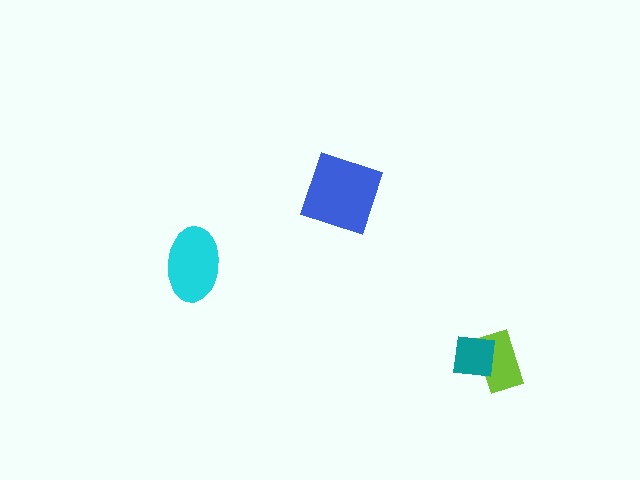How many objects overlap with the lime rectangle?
1 object overlaps with the lime rectangle.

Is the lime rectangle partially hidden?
Yes, it is partially covered by another shape.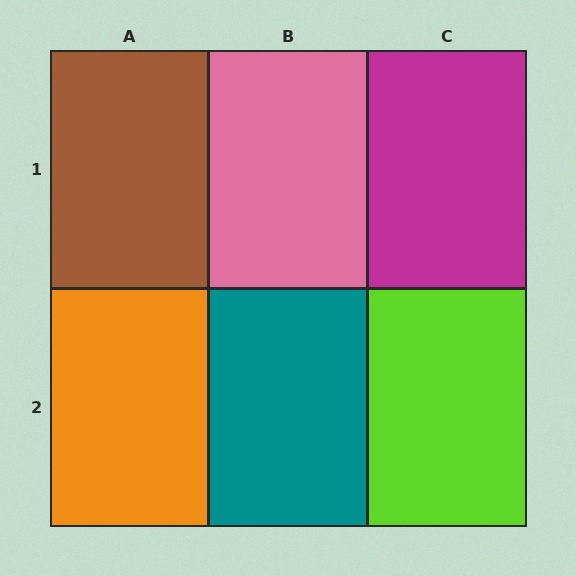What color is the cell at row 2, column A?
Orange.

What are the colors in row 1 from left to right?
Brown, pink, magenta.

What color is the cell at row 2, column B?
Teal.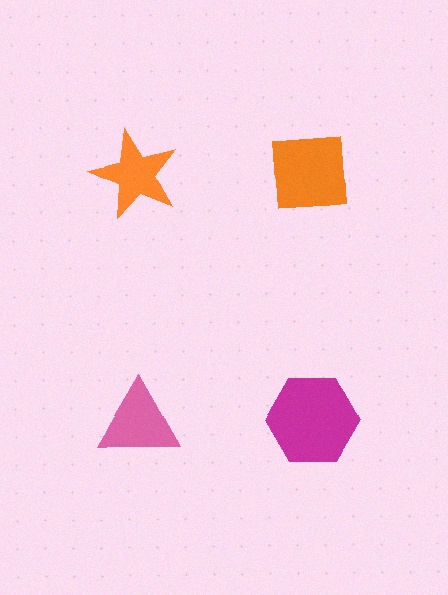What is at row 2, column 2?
A magenta hexagon.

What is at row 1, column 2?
An orange square.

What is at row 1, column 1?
An orange star.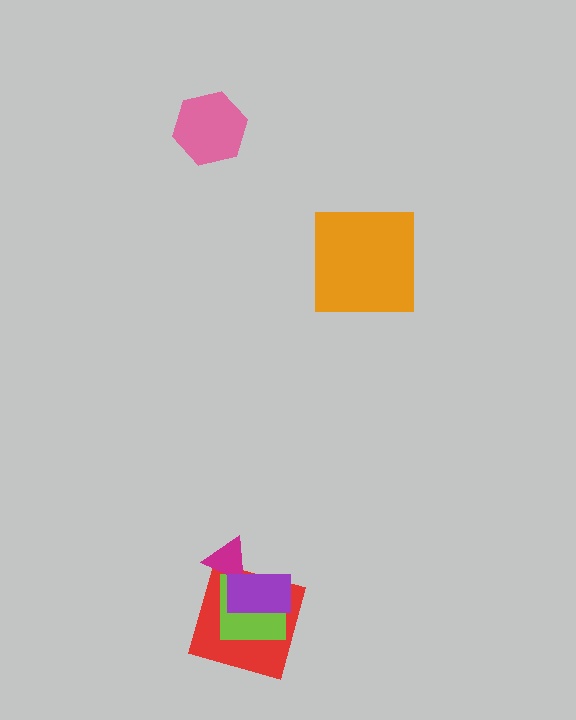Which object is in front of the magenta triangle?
The purple rectangle is in front of the magenta triangle.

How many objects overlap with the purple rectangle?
3 objects overlap with the purple rectangle.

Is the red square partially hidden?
Yes, it is partially covered by another shape.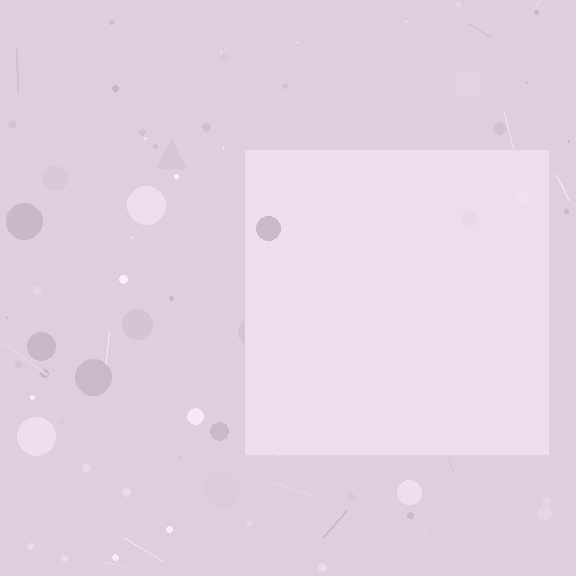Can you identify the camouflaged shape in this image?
The camouflaged shape is a square.